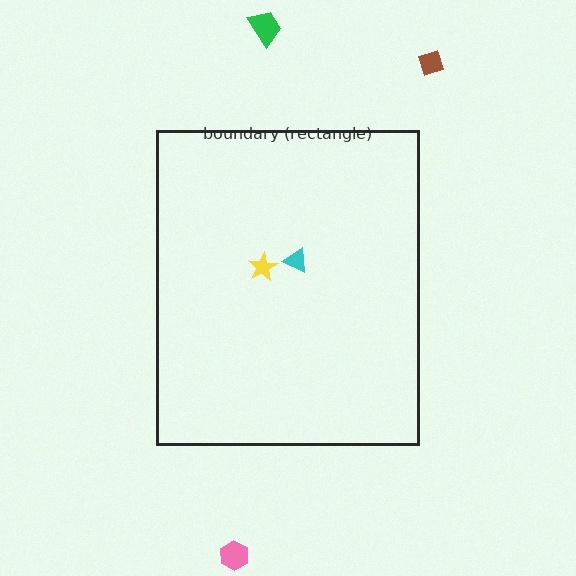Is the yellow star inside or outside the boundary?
Inside.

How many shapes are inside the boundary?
2 inside, 3 outside.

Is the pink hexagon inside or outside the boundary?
Outside.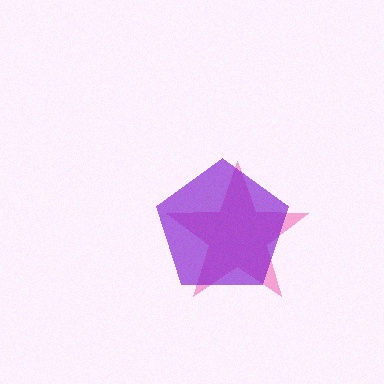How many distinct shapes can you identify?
There are 2 distinct shapes: a pink star, a purple pentagon.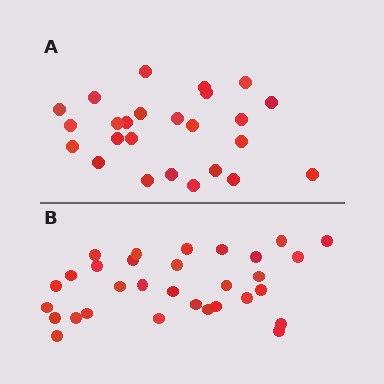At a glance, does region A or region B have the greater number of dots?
Region B (the bottom region) has more dots.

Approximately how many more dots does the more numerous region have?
Region B has about 6 more dots than region A.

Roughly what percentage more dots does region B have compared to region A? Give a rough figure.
About 25% more.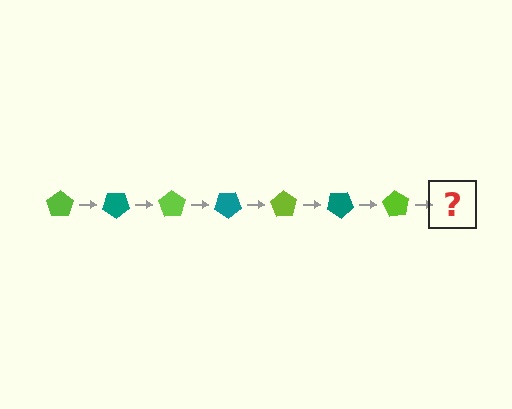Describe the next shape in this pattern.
It should be a teal pentagon, rotated 245 degrees from the start.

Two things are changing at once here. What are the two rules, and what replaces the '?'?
The two rules are that it rotates 35 degrees each step and the color cycles through lime and teal. The '?' should be a teal pentagon, rotated 245 degrees from the start.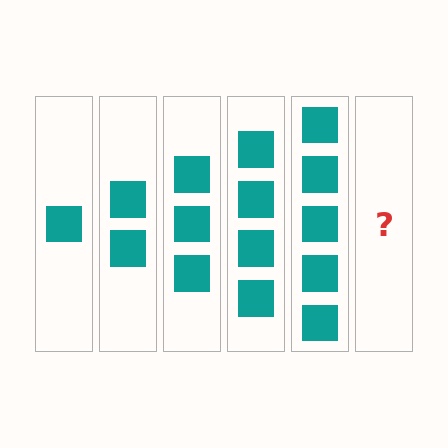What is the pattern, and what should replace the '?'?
The pattern is that each step adds one more square. The '?' should be 6 squares.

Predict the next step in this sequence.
The next step is 6 squares.